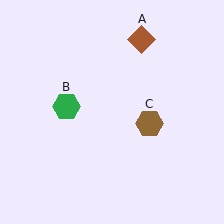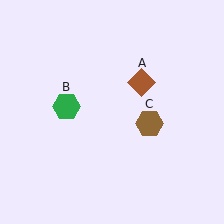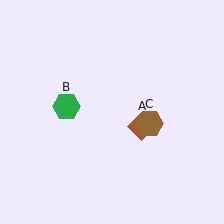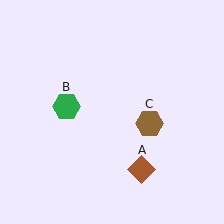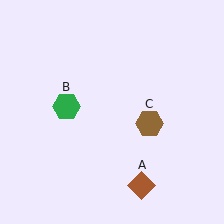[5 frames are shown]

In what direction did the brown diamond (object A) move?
The brown diamond (object A) moved down.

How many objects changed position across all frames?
1 object changed position: brown diamond (object A).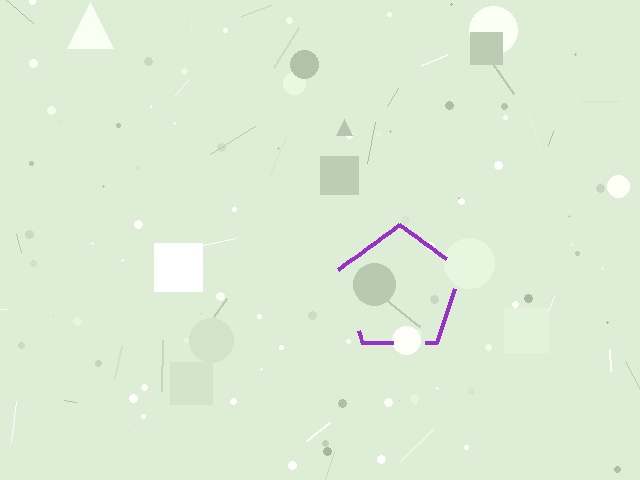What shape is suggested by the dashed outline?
The dashed outline suggests a pentagon.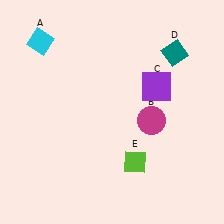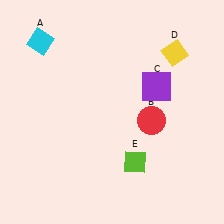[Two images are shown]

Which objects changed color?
B changed from magenta to red. D changed from teal to yellow.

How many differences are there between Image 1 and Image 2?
There are 2 differences between the two images.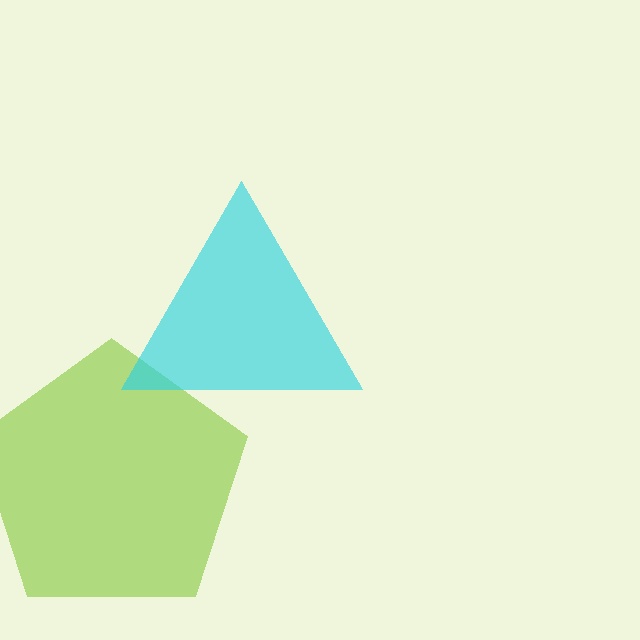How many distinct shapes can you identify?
There are 2 distinct shapes: a lime pentagon, a cyan triangle.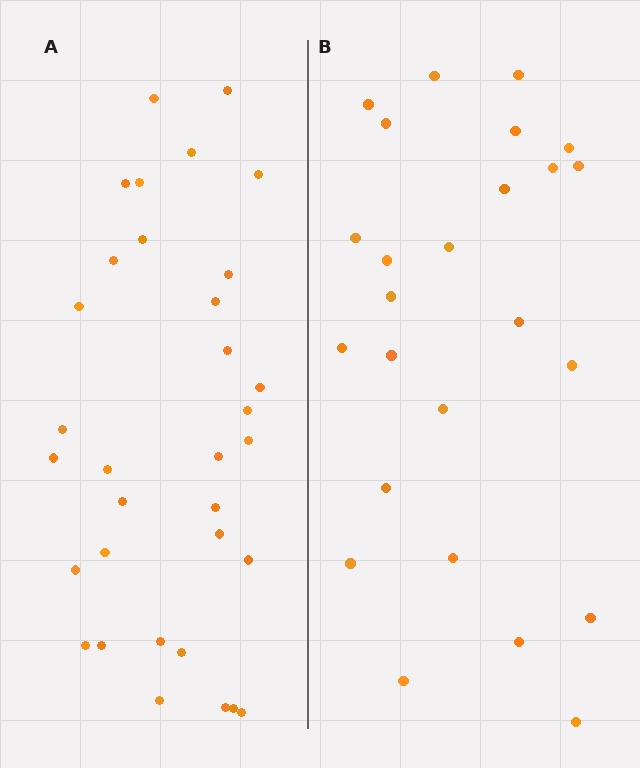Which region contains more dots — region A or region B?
Region A (the left region) has more dots.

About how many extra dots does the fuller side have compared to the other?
Region A has roughly 8 or so more dots than region B.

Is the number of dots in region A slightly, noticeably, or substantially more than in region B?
Region A has noticeably more, but not dramatically so. The ratio is roughly 1.3 to 1.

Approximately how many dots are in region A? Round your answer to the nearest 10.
About 30 dots. (The exact count is 33, which rounds to 30.)